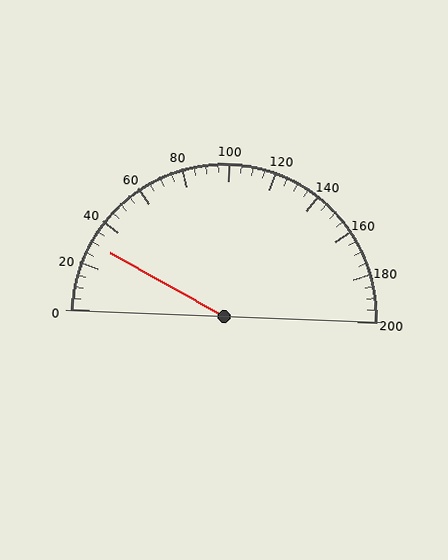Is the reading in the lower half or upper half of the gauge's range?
The reading is in the lower half of the range (0 to 200).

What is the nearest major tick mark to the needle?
The nearest major tick mark is 40.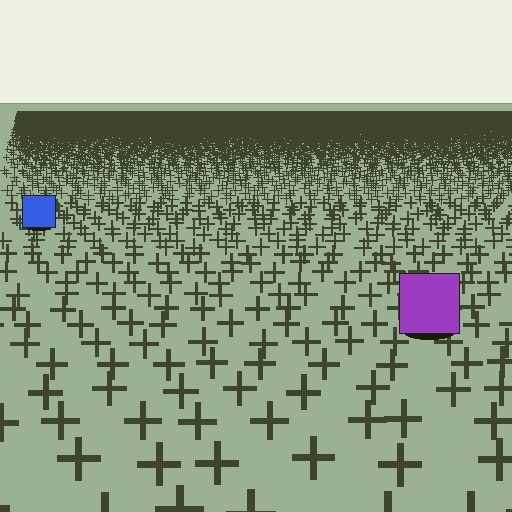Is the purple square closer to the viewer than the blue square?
Yes. The purple square is closer — you can tell from the texture gradient: the ground texture is coarser near it.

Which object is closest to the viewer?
The purple square is closest. The texture marks near it are larger and more spread out.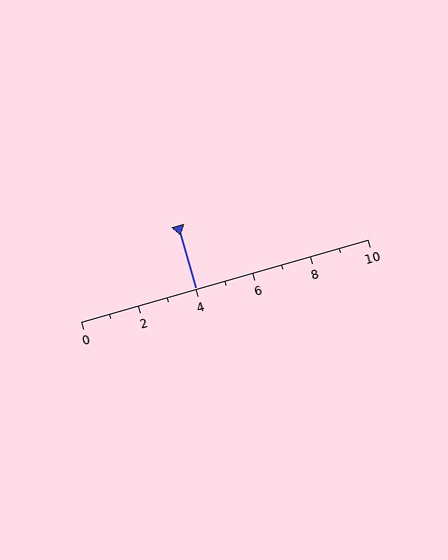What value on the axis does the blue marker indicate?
The marker indicates approximately 4.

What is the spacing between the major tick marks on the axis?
The major ticks are spaced 2 apart.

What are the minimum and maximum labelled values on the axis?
The axis runs from 0 to 10.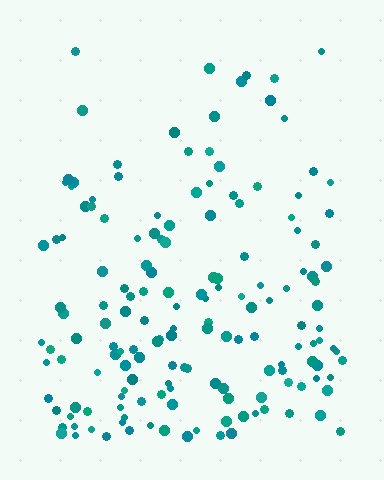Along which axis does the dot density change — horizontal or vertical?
Vertical.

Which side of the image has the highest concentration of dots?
The bottom.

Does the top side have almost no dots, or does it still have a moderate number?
Still a moderate number, just noticeably fewer than the bottom.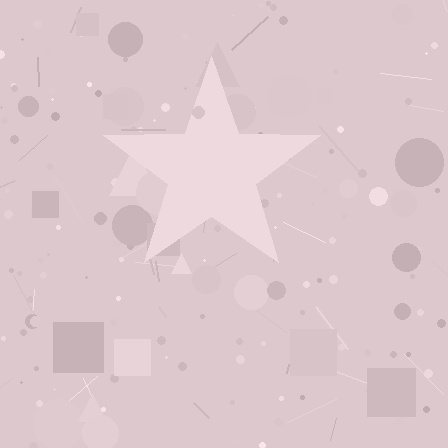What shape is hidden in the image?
A star is hidden in the image.